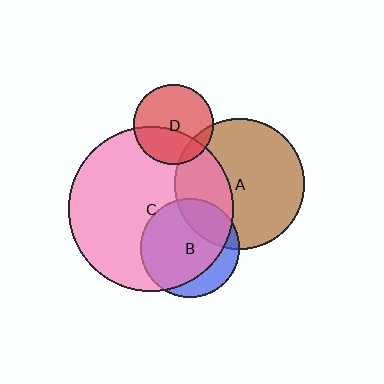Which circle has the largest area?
Circle C (pink).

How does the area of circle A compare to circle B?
Approximately 1.7 times.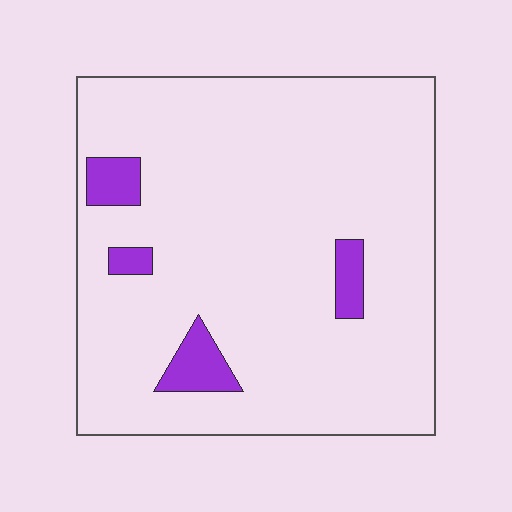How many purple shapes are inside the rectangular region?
4.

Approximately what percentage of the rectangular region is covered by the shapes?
Approximately 10%.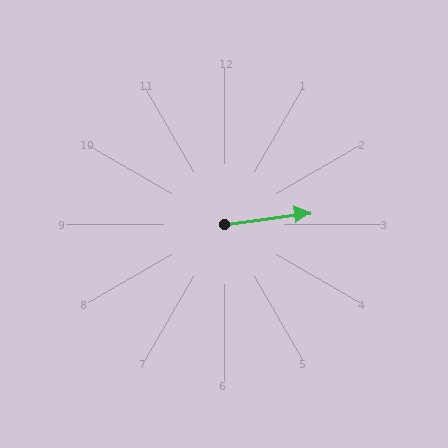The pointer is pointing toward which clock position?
Roughly 3 o'clock.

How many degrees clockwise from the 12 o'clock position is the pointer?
Approximately 82 degrees.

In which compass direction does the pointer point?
East.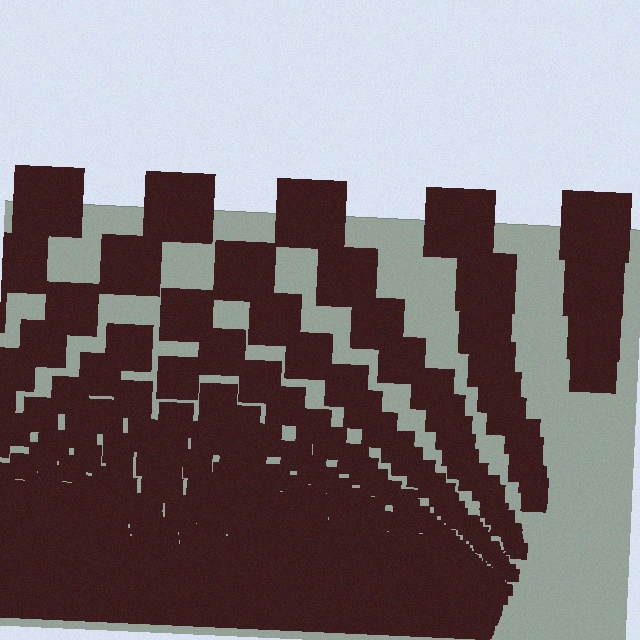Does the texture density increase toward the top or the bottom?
Density increases toward the bottom.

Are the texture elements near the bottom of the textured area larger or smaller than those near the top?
Smaller. The gradient is inverted — elements near the bottom are smaller and denser.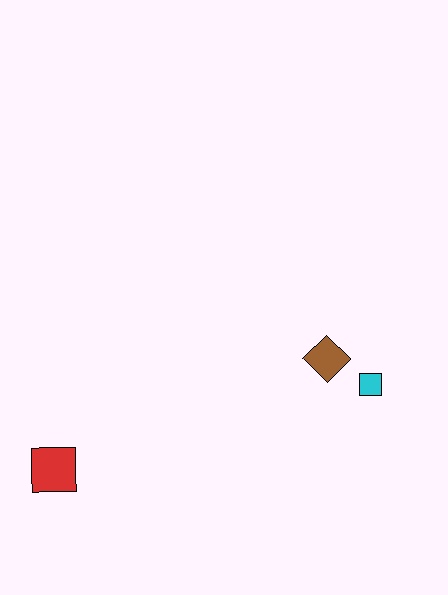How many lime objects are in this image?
There are no lime objects.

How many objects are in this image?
There are 3 objects.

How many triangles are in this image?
There are no triangles.